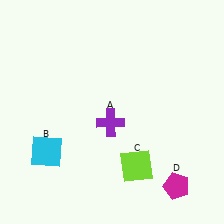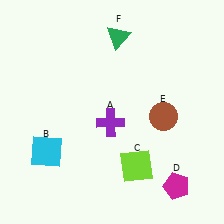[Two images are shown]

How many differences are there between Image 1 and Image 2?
There are 2 differences between the two images.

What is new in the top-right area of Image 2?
A green triangle (F) was added in the top-right area of Image 2.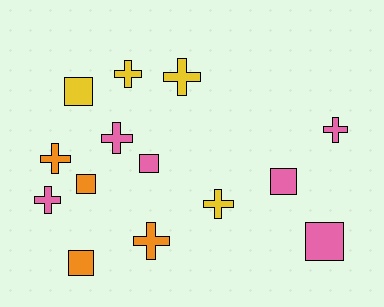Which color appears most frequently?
Pink, with 6 objects.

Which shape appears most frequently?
Cross, with 8 objects.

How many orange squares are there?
There are 2 orange squares.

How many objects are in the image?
There are 14 objects.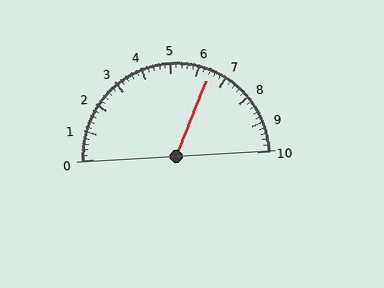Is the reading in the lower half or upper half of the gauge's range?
The reading is in the upper half of the range (0 to 10).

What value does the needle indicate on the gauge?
The needle indicates approximately 6.4.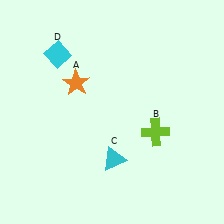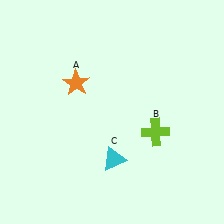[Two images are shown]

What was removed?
The cyan diamond (D) was removed in Image 2.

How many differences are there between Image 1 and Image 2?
There is 1 difference between the two images.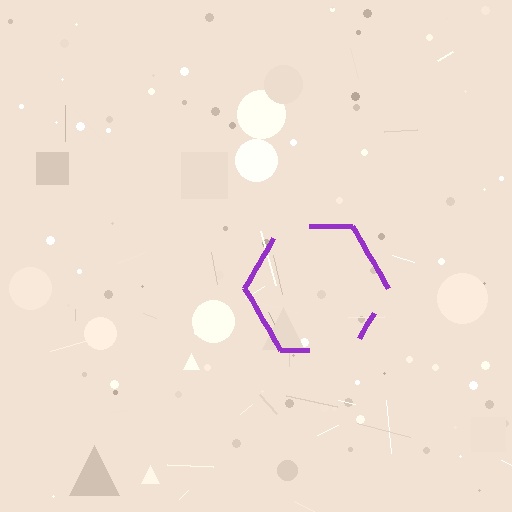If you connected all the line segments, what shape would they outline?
They would outline a hexagon.